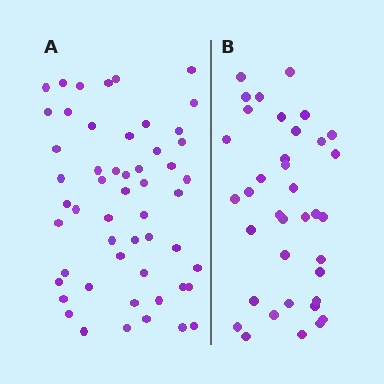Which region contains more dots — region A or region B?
Region A (the left region) has more dots.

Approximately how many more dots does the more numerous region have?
Region A has approximately 15 more dots than region B.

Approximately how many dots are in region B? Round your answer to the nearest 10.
About 40 dots. (The exact count is 37, which rounds to 40.)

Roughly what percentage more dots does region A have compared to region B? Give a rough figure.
About 45% more.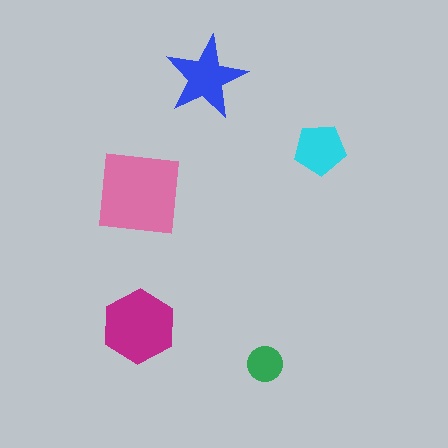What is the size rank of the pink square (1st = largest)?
1st.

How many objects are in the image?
There are 5 objects in the image.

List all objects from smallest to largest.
The green circle, the cyan pentagon, the blue star, the magenta hexagon, the pink square.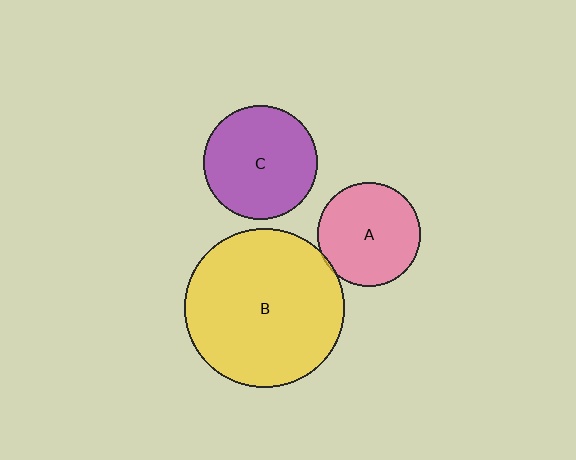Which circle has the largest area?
Circle B (yellow).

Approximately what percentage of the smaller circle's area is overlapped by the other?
Approximately 5%.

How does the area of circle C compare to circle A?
Approximately 1.2 times.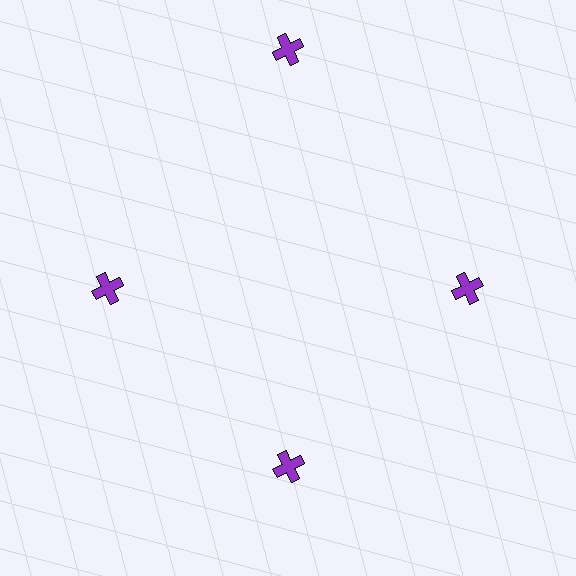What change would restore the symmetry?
The symmetry would be restored by moving it inward, back onto the ring so that all 4 crosses sit at equal angles and equal distance from the center.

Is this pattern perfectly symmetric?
No. The 4 purple crosses are arranged in a ring, but one element near the 12 o'clock position is pushed outward from the center, breaking the 4-fold rotational symmetry.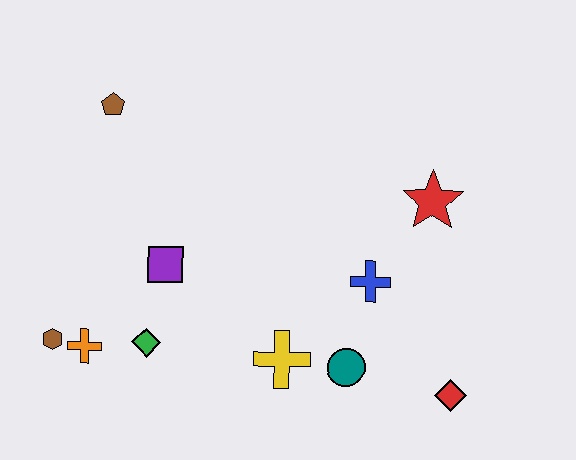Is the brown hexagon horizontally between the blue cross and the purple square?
No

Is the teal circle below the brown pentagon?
Yes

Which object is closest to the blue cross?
The teal circle is closest to the blue cross.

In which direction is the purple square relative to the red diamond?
The purple square is to the left of the red diamond.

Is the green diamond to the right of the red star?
No